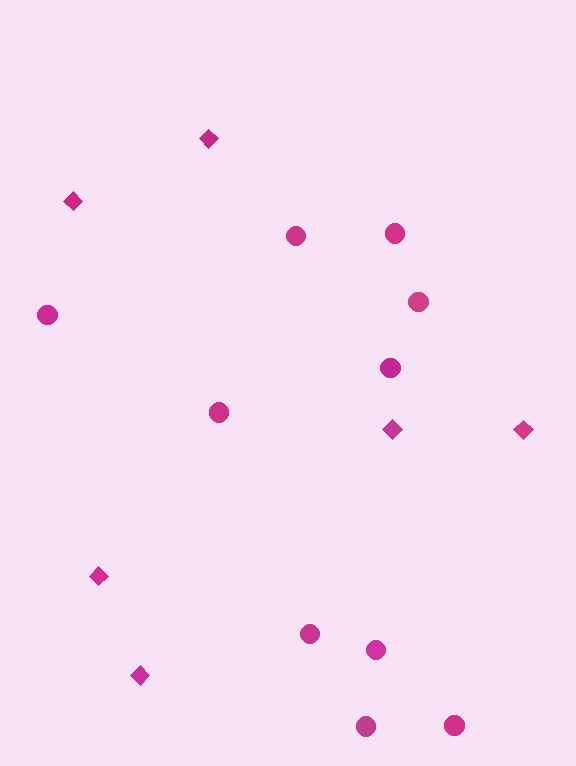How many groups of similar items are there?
There are 2 groups: one group of diamonds (6) and one group of circles (10).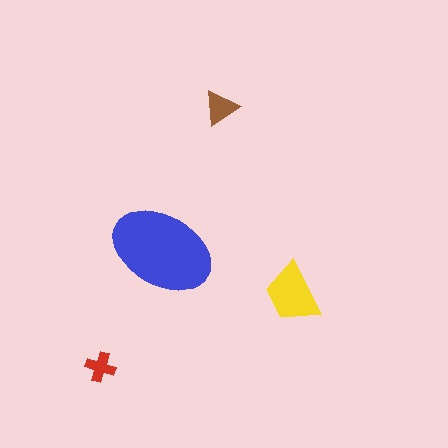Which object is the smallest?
The red cross.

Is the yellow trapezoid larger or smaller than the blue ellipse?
Smaller.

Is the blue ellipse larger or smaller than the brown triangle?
Larger.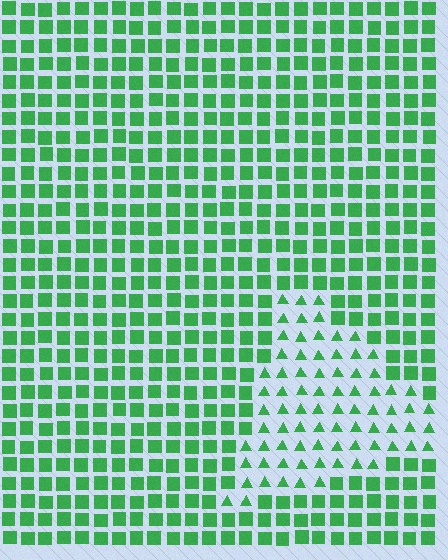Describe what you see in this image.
The image is filled with small green elements arranged in a uniform grid. A triangle-shaped region contains triangles, while the surrounding area contains squares. The boundary is defined purely by the change in element shape.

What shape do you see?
I see a triangle.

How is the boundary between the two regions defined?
The boundary is defined by a change in element shape: triangles inside vs. squares outside. All elements share the same color and spacing.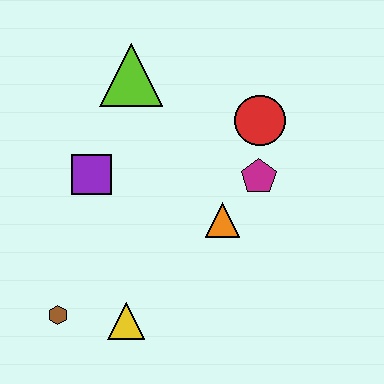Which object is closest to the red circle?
The magenta pentagon is closest to the red circle.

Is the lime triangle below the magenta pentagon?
No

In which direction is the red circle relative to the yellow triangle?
The red circle is above the yellow triangle.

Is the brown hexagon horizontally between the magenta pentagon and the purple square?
No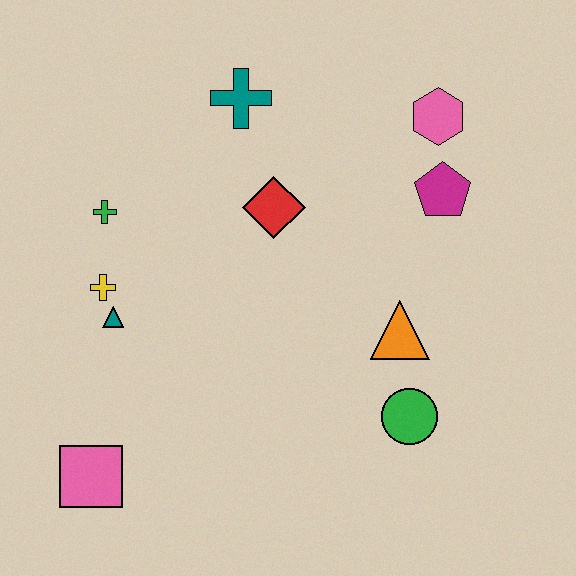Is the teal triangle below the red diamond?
Yes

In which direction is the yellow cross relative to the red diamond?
The yellow cross is to the left of the red diamond.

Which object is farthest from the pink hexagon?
The pink square is farthest from the pink hexagon.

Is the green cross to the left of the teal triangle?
Yes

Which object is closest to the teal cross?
The red diamond is closest to the teal cross.